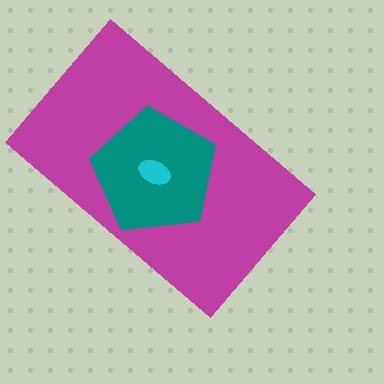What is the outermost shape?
The magenta rectangle.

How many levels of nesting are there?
3.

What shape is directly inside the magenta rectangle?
The teal pentagon.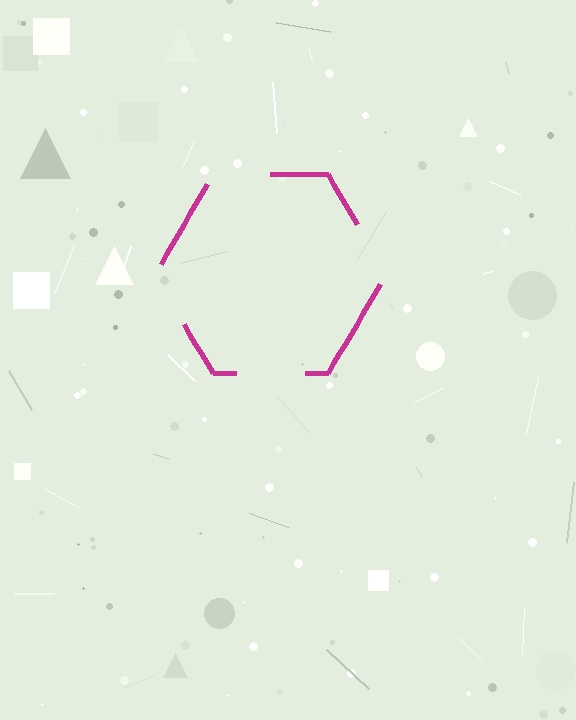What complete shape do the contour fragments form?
The contour fragments form a hexagon.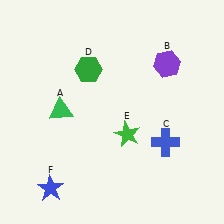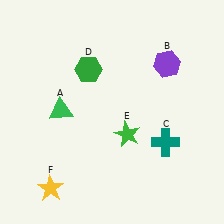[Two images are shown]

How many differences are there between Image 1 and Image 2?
There are 2 differences between the two images.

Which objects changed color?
C changed from blue to teal. F changed from blue to yellow.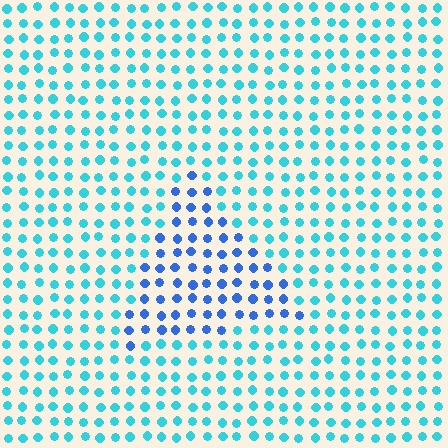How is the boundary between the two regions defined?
The boundary is defined purely by a slight shift in hue (about 37 degrees). Spacing, size, and orientation are identical on both sides.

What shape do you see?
I see a triangle.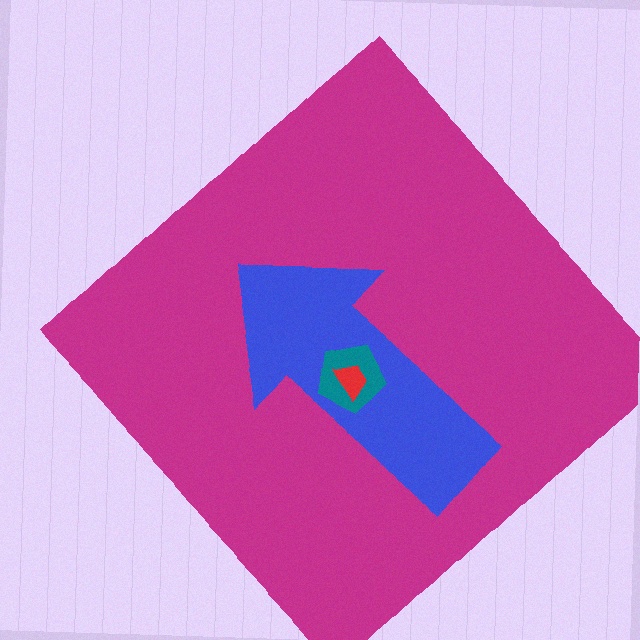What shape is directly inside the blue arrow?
The teal pentagon.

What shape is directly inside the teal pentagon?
The red trapezoid.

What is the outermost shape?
The magenta diamond.